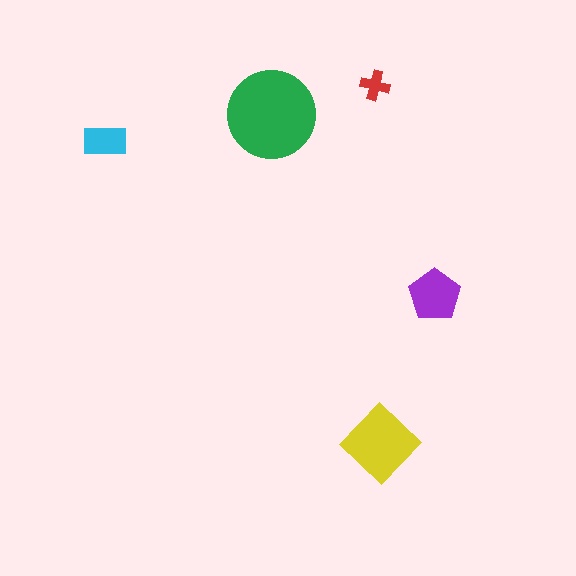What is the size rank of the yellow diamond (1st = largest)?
2nd.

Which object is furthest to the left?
The cyan rectangle is leftmost.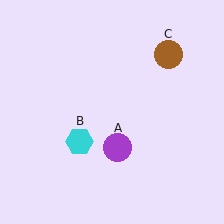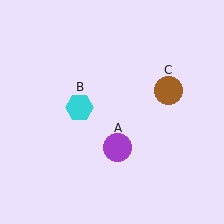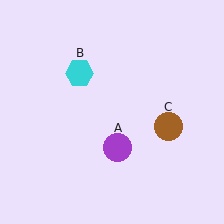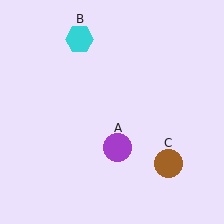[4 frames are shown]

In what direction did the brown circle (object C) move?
The brown circle (object C) moved down.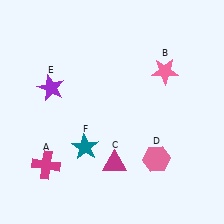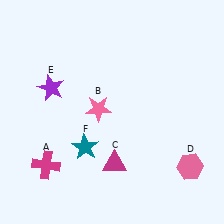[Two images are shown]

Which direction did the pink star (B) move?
The pink star (B) moved left.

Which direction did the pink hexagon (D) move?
The pink hexagon (D) moved right.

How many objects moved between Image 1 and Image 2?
2 objects moved between the two images.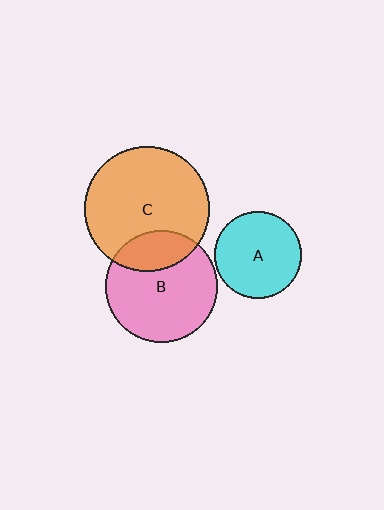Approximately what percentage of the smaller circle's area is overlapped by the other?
Approximately 25%.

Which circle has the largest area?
Circle C (orange).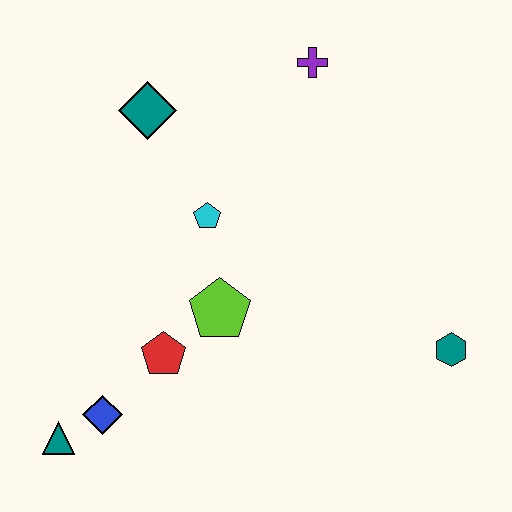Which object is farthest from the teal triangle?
The purple cross is farthest from the teal triangle.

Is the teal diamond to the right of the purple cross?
No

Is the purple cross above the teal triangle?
Yes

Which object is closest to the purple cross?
The teal diamond is closest to the purple cross.